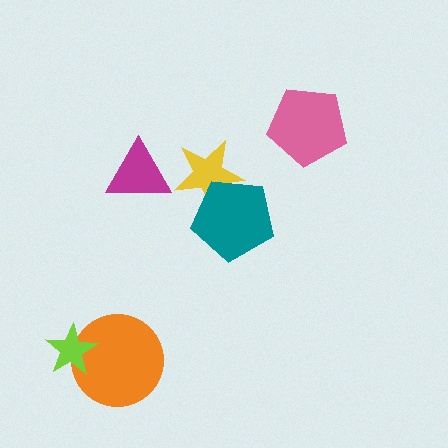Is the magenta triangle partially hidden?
No, no other shape covers it.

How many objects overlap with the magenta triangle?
0 objects overlap with the magenta triangle.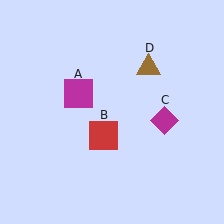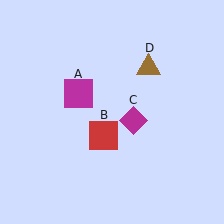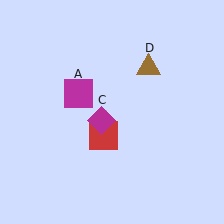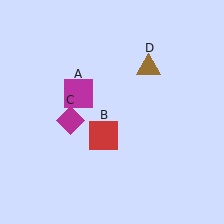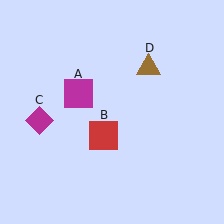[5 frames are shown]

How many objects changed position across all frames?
1 object changed position: magenta diamond (object C).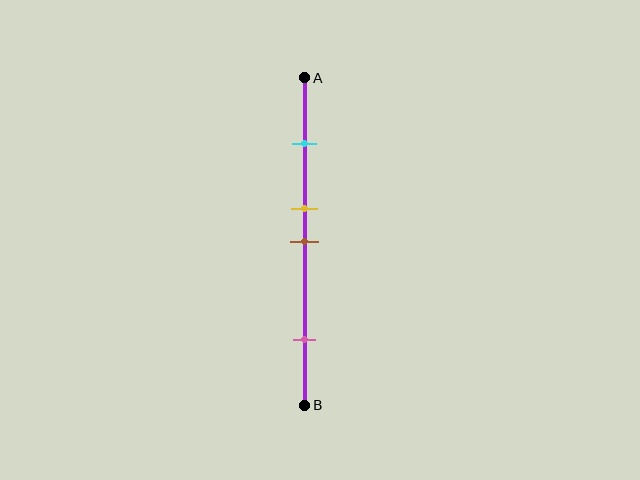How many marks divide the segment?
There are 4 marks dividing the segment.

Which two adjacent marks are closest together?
The yellow and brown marks are the closest adjacent pair.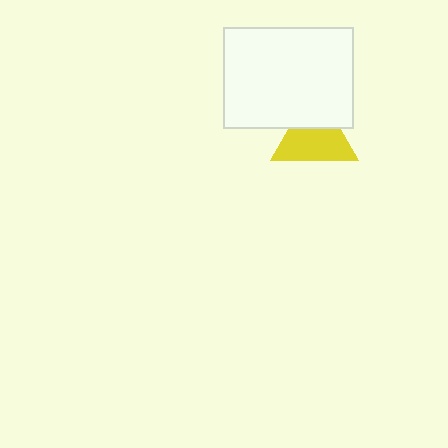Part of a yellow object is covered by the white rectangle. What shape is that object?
It is a triangle.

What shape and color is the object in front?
The object in front is a white rectangle.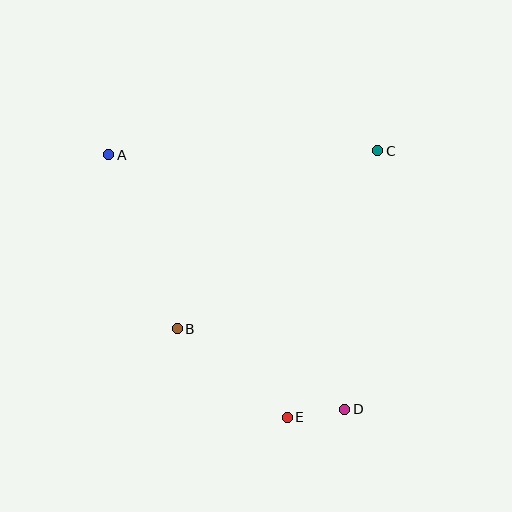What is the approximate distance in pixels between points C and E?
The distance between C and E is approximately 281 pixels.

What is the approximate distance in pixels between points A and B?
The distance between A and B is approximately 187 pixels.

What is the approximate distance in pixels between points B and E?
The distance between B and E is approximately 141 pixels.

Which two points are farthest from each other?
Points A and D are farthest from each other.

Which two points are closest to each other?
Points D and E are closest to each other.